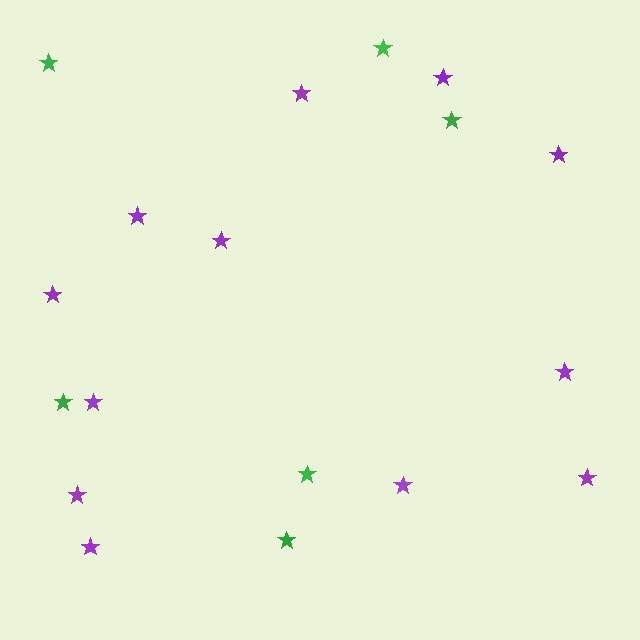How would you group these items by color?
There are 2 groups: one group of green stars (6) and one group of purple stars (12).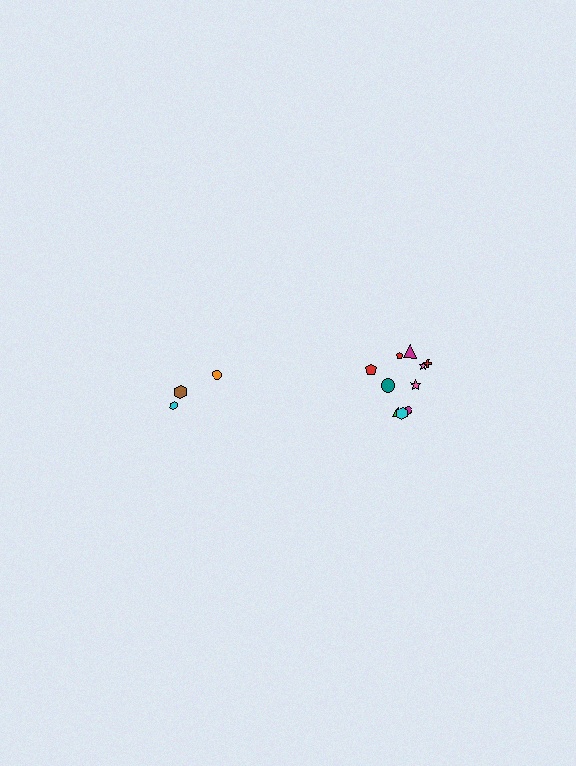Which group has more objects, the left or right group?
The right group.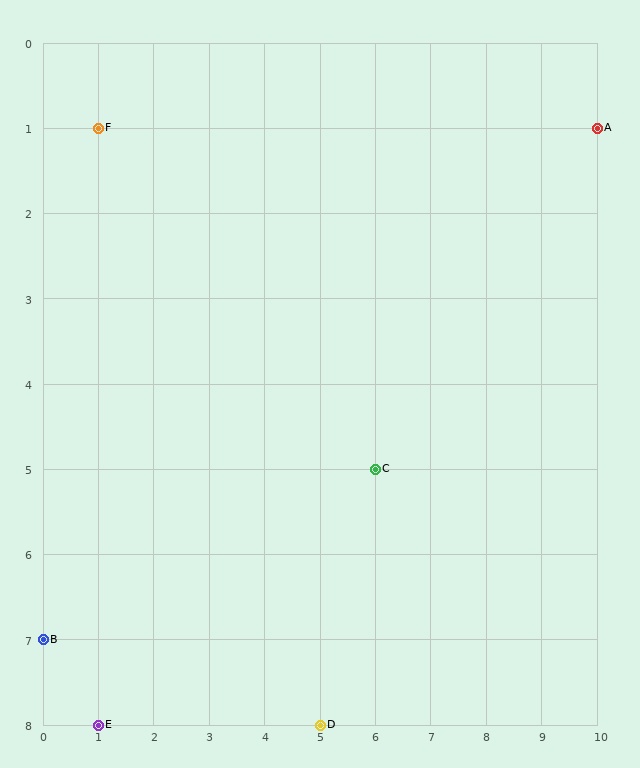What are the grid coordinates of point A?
Point A is at grid coordinates (10, 1).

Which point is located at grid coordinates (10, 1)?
Point A is at (10, 1).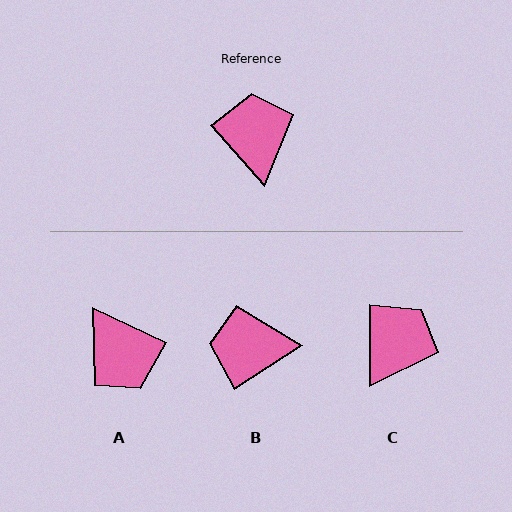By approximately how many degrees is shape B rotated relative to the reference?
Approximately 81 degrees counter-clockwise.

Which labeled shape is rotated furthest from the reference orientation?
A, about 157 degrees away.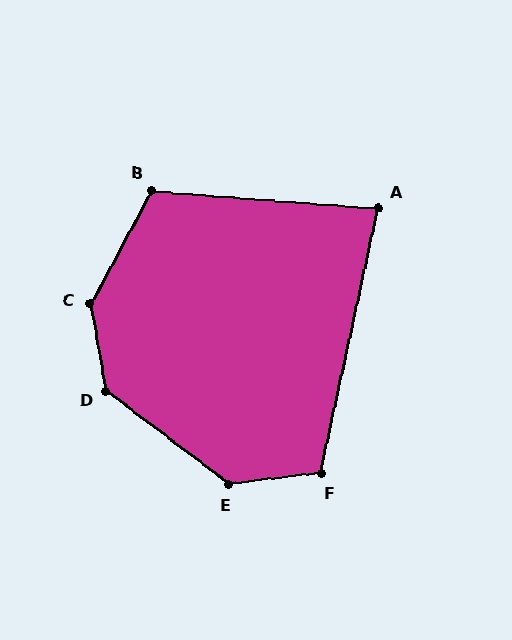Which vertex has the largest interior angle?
C, at approximately 142 degrees.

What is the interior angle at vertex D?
Approximately 137 degrees (obtuse).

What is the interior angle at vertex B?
Approximately 114 degrees (obtuse).